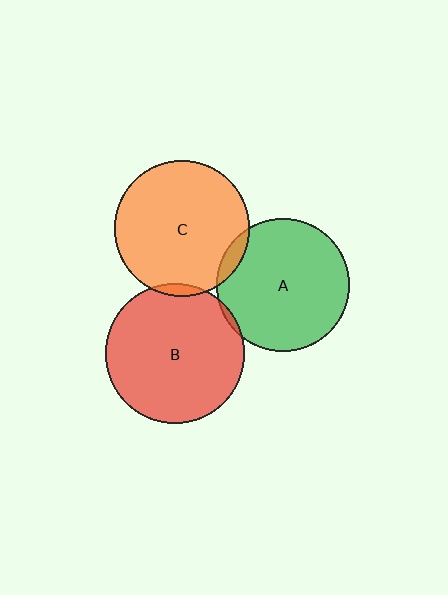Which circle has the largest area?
Circle B (red).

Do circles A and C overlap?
Yes.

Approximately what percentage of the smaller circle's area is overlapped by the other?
Approximately 5%.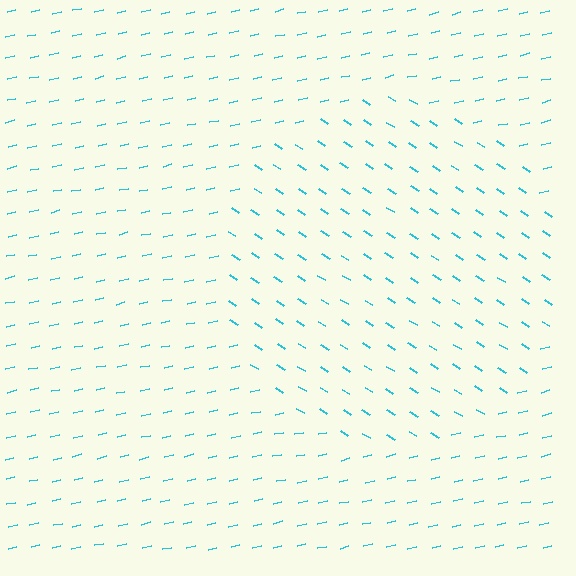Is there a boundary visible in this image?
Yes, there is a texture boundary formed by a change in line orientation.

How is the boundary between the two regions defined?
The boundary is defined purely by a change in line orientation (approximately 45 degrees difference). All lines are the same color and thickness.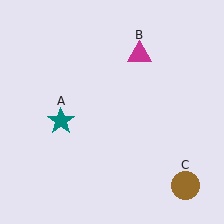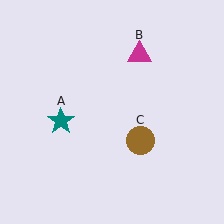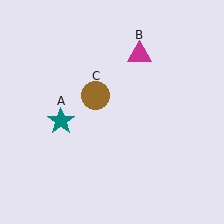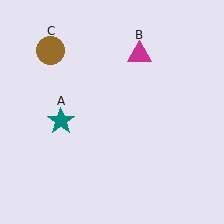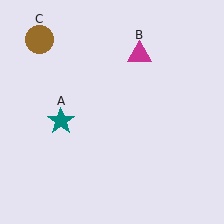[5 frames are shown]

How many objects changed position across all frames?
1 object changed position: brown circle (object C).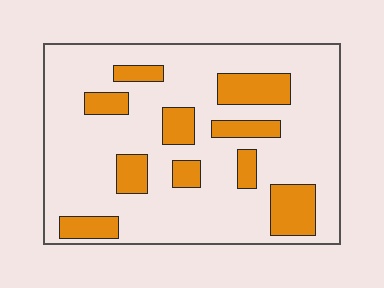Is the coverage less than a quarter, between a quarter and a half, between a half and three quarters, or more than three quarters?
Less than a quarter.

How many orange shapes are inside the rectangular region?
10.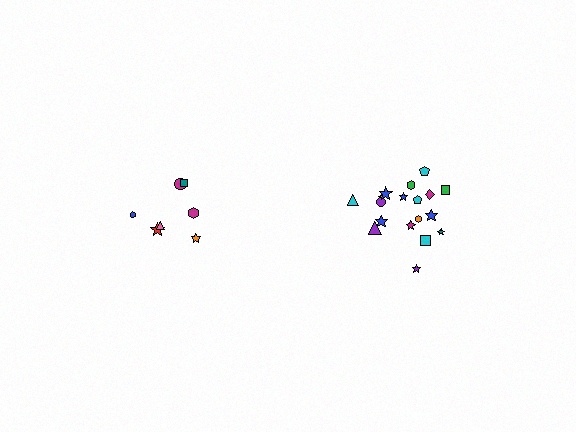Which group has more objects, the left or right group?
The right group.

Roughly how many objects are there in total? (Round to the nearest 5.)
Roughly 25 objects in total.